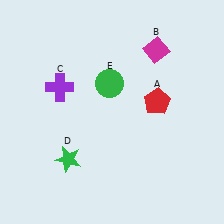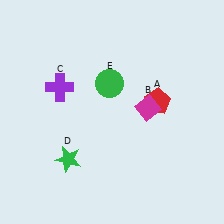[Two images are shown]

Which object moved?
The magenta diamond (B) moved down.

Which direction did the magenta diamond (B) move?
The magenta diamond (B) moved down.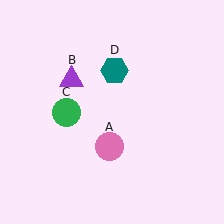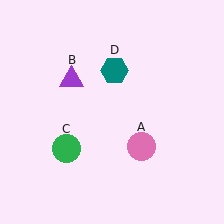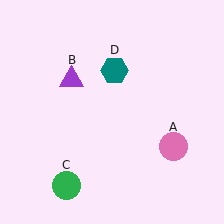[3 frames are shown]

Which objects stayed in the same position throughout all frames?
Purple triangle (object B) and teal hexagon (object D) remained stationary.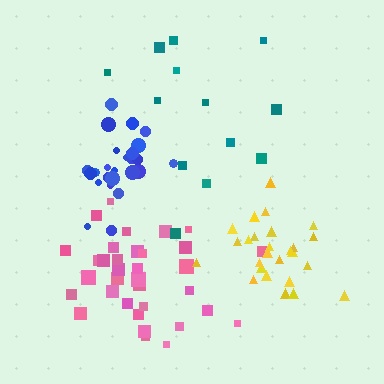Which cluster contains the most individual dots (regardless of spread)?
Pink (34).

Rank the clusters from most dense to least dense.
blue, yellow, pink, teal.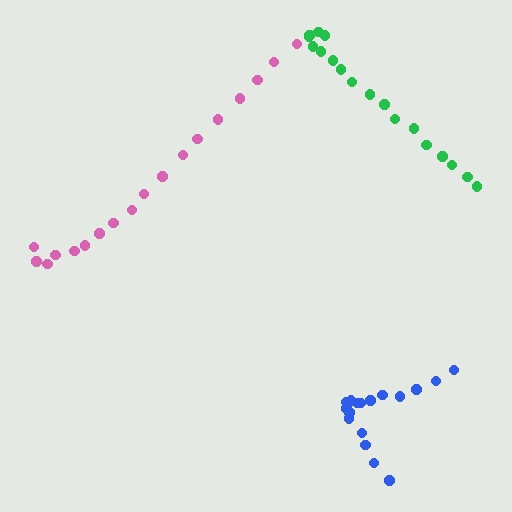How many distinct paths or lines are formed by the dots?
There are 3 distinct paths.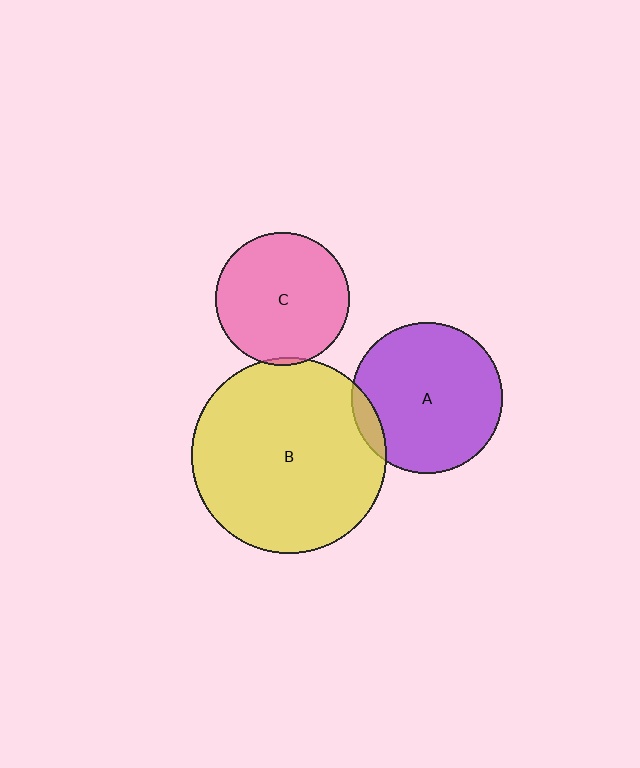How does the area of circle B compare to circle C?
Approximately 2.1 times.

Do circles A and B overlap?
Yes.